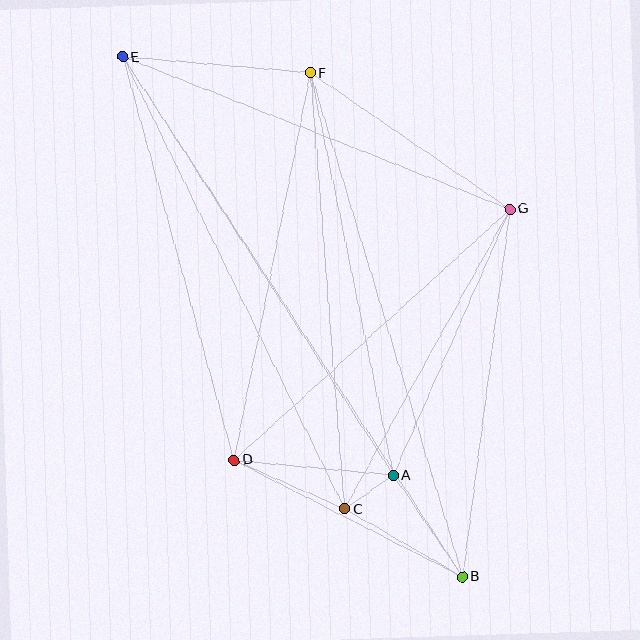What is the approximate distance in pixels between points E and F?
The distance between E and F is approximately 189 pixels.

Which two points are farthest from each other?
Points B and E are farthest from each other.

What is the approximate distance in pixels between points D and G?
The distance between D and G is approximately 373 pixels.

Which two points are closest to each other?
Points A and C are closest to each other.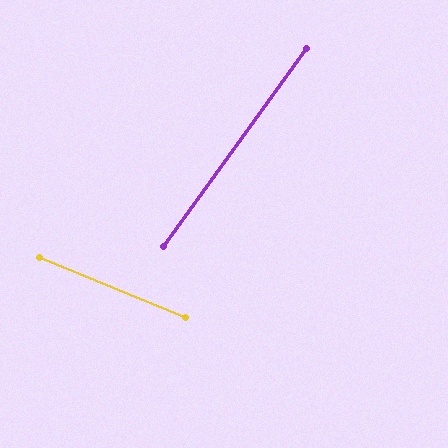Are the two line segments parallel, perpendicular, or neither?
Neither parallel nor perpendicular — they differ by about 76°.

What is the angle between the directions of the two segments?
Approximately 76 degrees.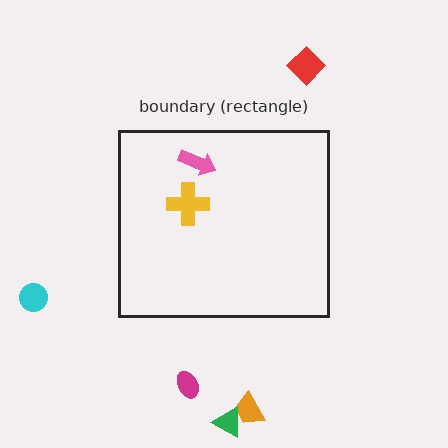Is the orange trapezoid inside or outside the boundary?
Outside.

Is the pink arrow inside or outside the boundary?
Inside.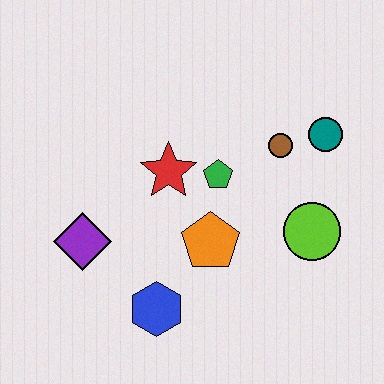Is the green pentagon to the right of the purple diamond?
Yes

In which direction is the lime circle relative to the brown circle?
The lime circle is below the brown circle.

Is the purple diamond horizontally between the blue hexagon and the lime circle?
No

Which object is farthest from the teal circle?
The purple diamond is farthest from the teal circle.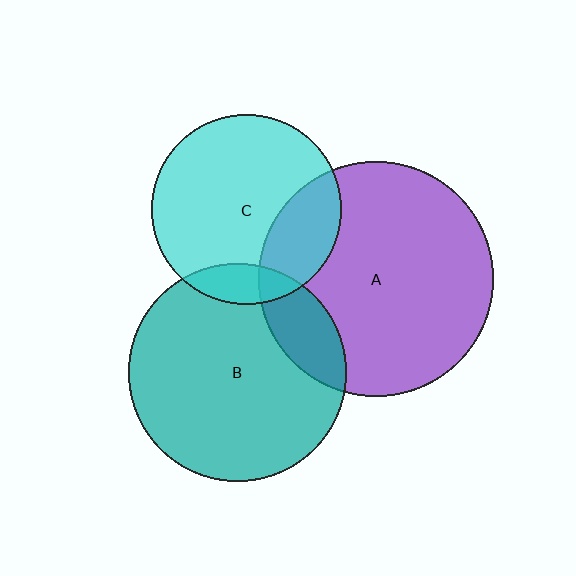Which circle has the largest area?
Circle A (purple).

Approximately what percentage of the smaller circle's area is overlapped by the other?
Approximately 10%.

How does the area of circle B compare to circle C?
Approximately 1.3 times.